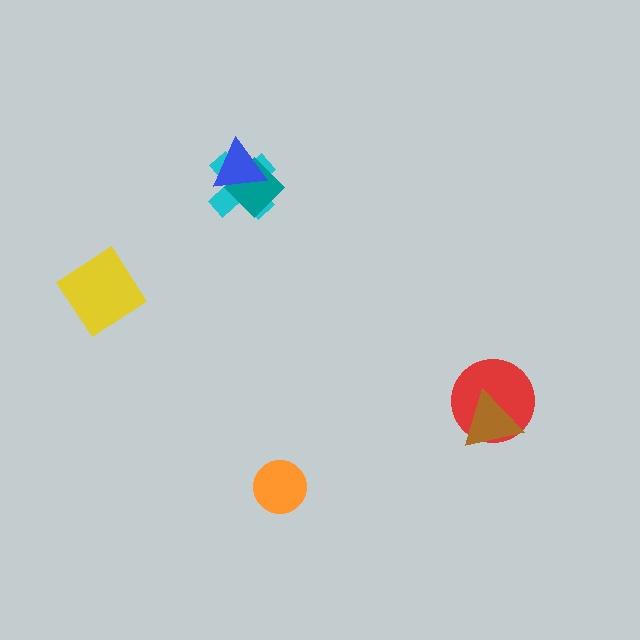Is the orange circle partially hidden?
No, no other shape covers it.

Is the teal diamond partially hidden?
Yes, it is partially covered by another shape.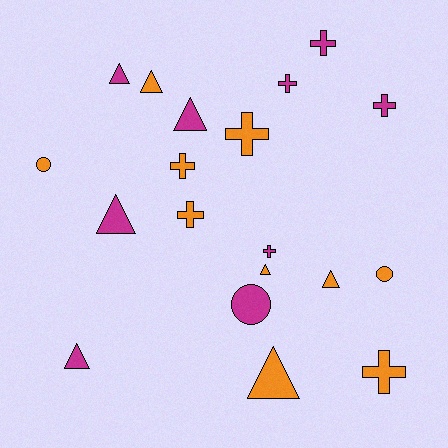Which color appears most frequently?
Orange, with 10 objects.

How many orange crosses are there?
There are 4 orange crosses.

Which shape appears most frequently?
Triangle, with 8 objects.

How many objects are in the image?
There are 19 objects.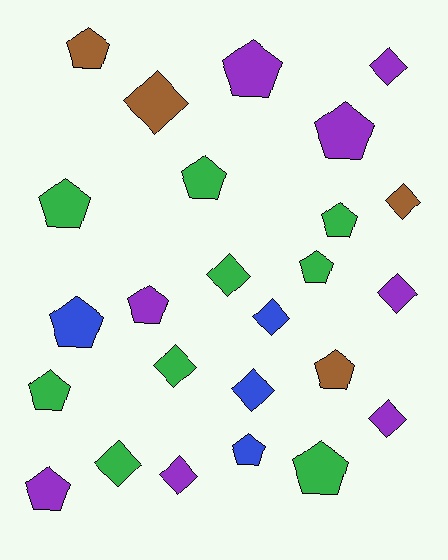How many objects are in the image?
There are 25 objects.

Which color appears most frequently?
Green, with 9 objects.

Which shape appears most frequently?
Pentagon, with 14 objects.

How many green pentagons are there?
There are 6 green pentagons.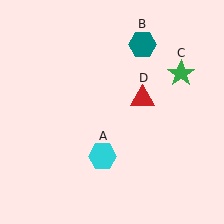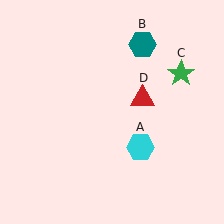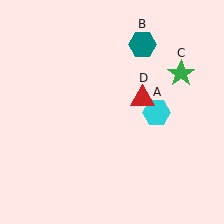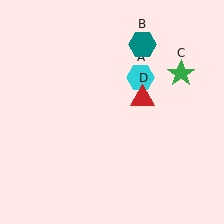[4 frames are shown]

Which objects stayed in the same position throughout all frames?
Teal hexagon (object B) and green star (object C) and red triangle (object D) remained stationary.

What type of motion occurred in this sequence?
The cyan hexagon (object A) rotated counterclockwise around the center of the scene.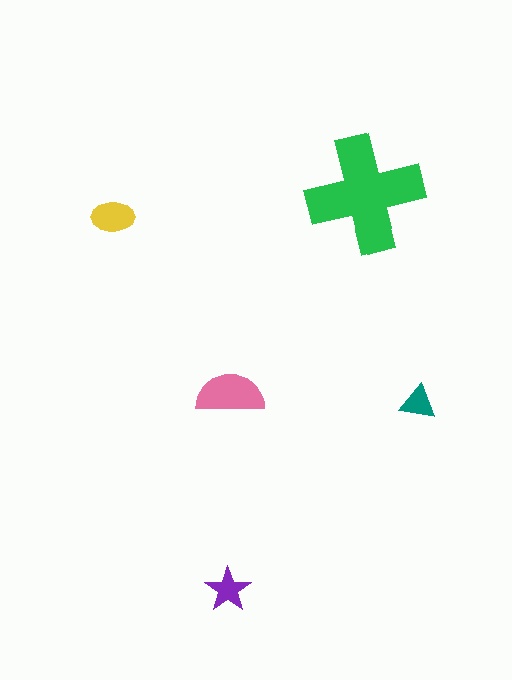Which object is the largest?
The green cross.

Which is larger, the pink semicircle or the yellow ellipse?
The pink semicircle.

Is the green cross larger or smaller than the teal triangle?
Larger.